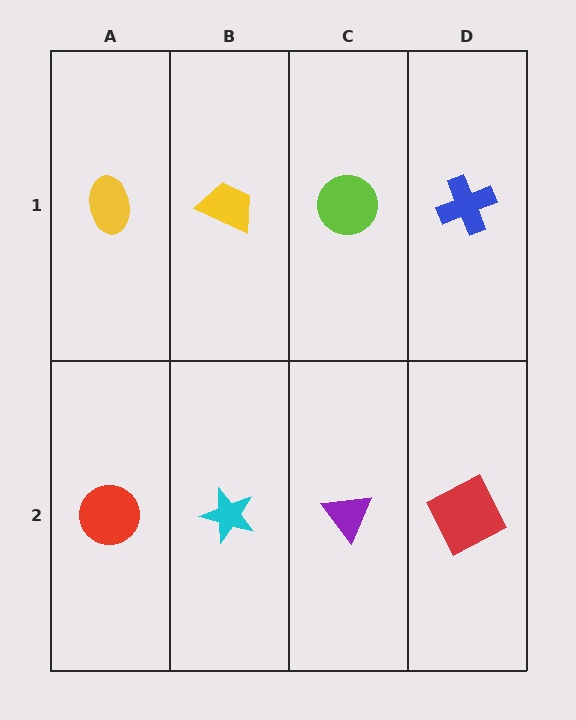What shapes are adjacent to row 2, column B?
A yellow trapezoid (row 1, column B), a red circle (row 2, column A), a purple triangle (row 2, column C).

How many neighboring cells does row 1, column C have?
3.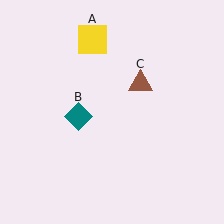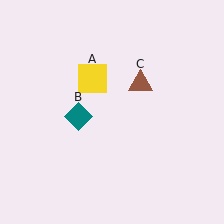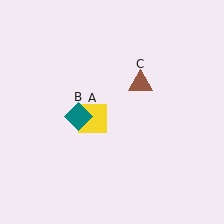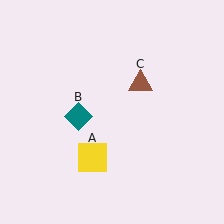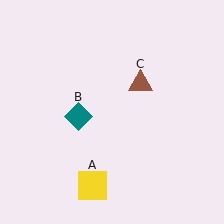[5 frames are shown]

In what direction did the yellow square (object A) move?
The yellow square (object A) moved down.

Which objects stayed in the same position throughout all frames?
Teal diamond (object B) and brown triangle (object C) remained stationary.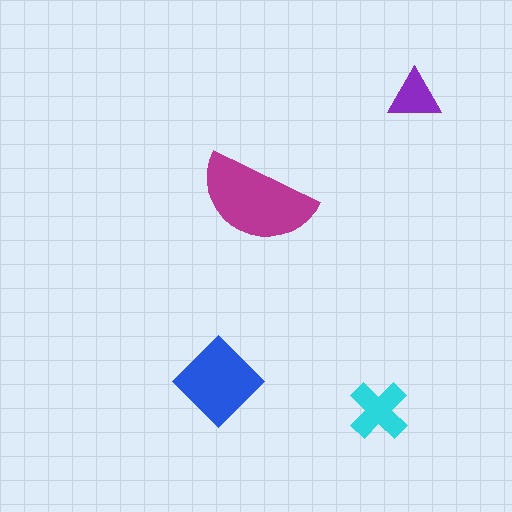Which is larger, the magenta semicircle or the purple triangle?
The magenta semicircle.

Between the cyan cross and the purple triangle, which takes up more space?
The cyan cross.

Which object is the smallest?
The purple triangle.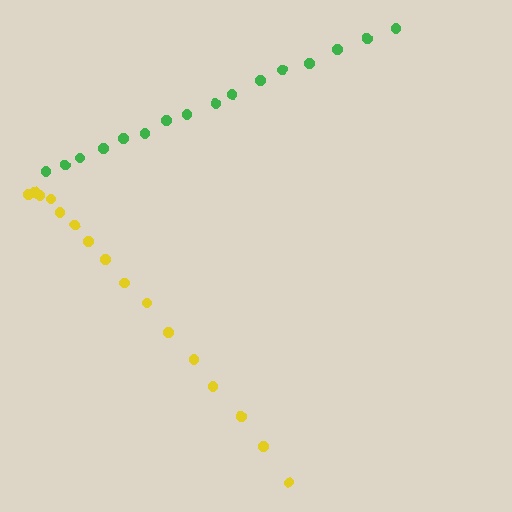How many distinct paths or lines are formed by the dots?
There are 2 distinct paths.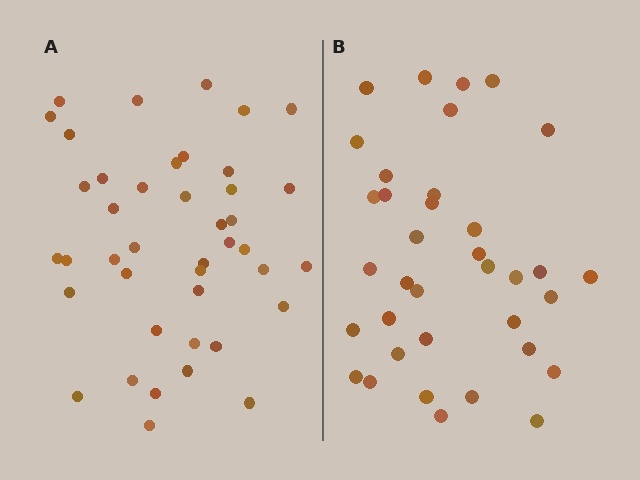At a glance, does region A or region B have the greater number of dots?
Region A (the left region) has more dots.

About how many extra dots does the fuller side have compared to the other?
Region A has about 6 more dots than region B.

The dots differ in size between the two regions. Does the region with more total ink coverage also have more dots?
No. Region B has more total ink coverage because its dots are larger, but region A actually contains more individual dots. Total area can be misleading — the number of items is what matters here.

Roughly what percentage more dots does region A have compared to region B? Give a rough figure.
About 15% more.